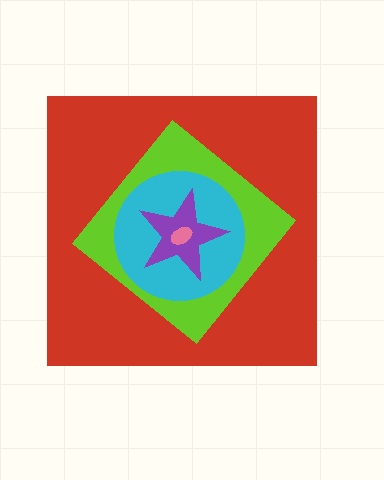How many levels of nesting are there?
5.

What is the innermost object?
The pink ellipse.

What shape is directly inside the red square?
The lime diamond.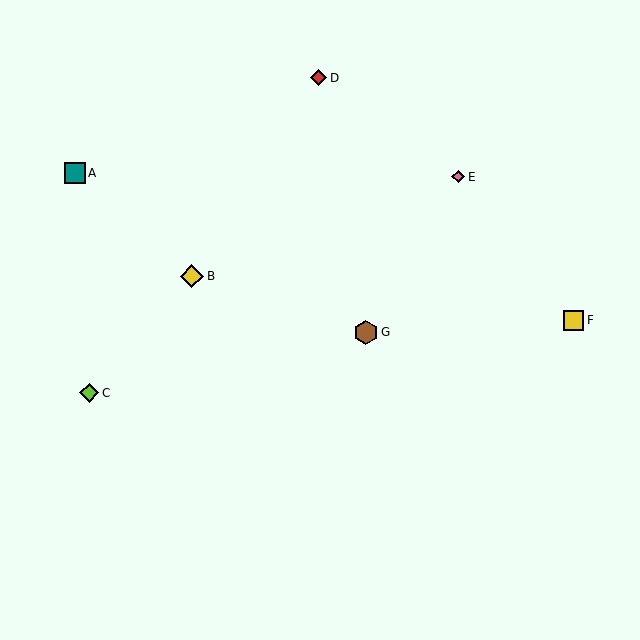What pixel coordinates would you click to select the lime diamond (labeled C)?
Click at (89, 393) to select the lime diamond C.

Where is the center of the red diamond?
The center of the red diamond is at (319, 78).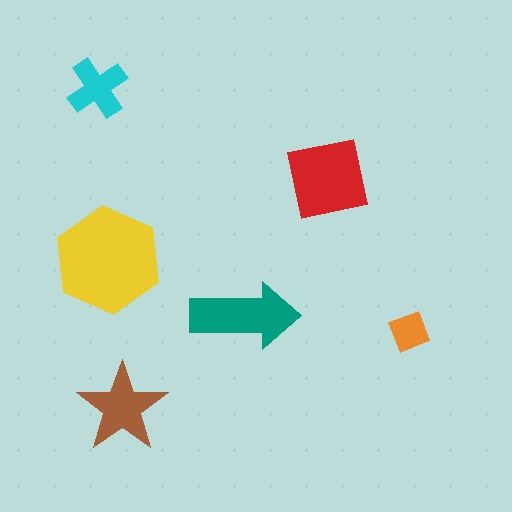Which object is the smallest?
The orange diamond.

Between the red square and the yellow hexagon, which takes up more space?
The yellow hexagon.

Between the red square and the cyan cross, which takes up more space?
The red square.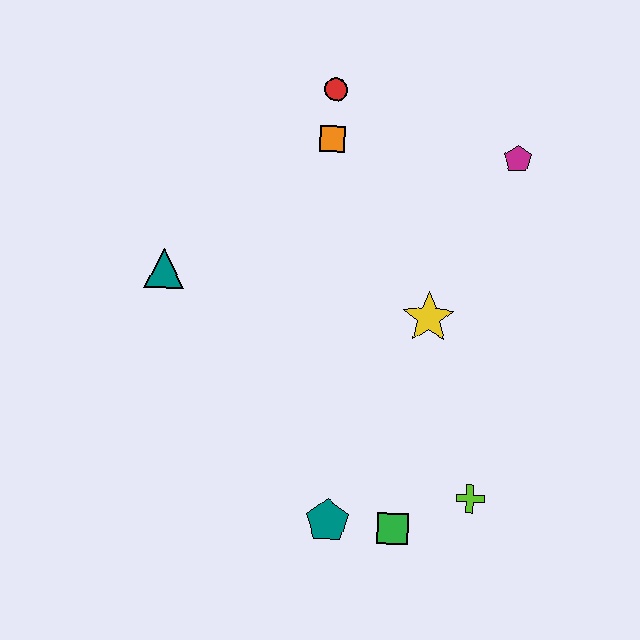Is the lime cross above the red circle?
No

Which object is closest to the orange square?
The red circle is closest to the orange square.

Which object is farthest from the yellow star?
The teal triangle is farthest from the yellow star.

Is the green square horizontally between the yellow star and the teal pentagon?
Yes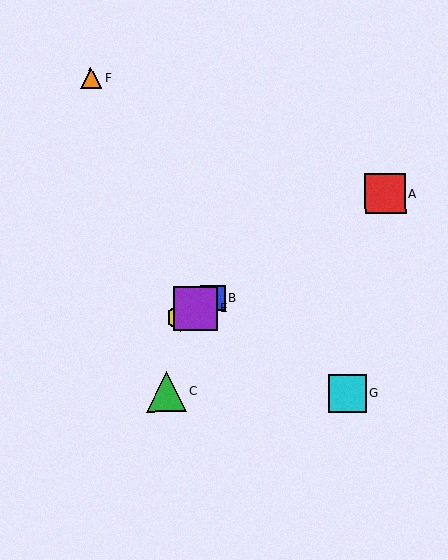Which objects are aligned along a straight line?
Objects A, B, D, E are aligned along a straight line.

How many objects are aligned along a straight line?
4 objects (A, B, D, E) are aligned along a straight line.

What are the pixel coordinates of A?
Object A is at (385, 193).